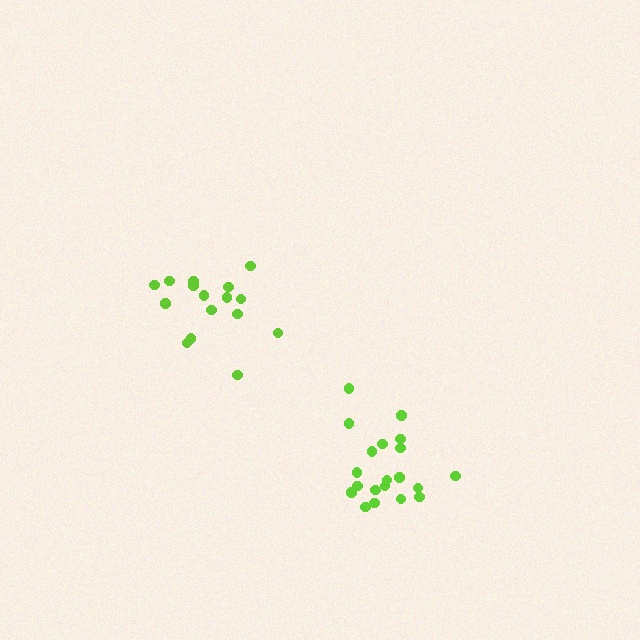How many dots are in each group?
Group 1: 20 dots, Group 2: 16 dots (36 total).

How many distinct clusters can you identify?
There are 2 distinct clusters.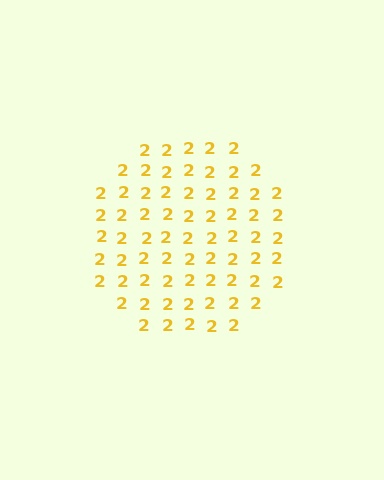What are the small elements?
The small elements are digit 2's.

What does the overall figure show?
The overall figure shows a circle.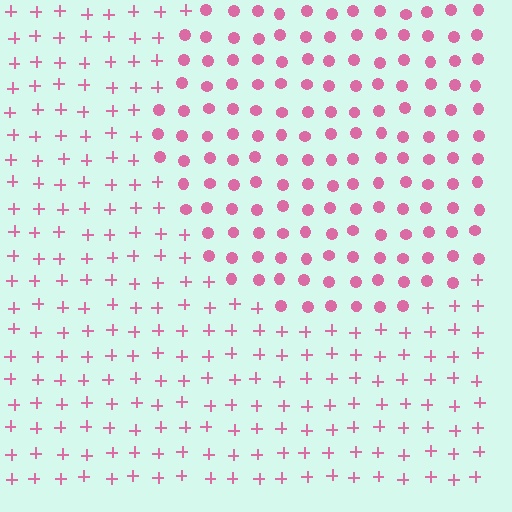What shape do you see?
I see a circle.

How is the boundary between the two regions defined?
The boundary is defined by a change in element shape: circles inside vs. plus signs outside. All elements share the same color and spacing.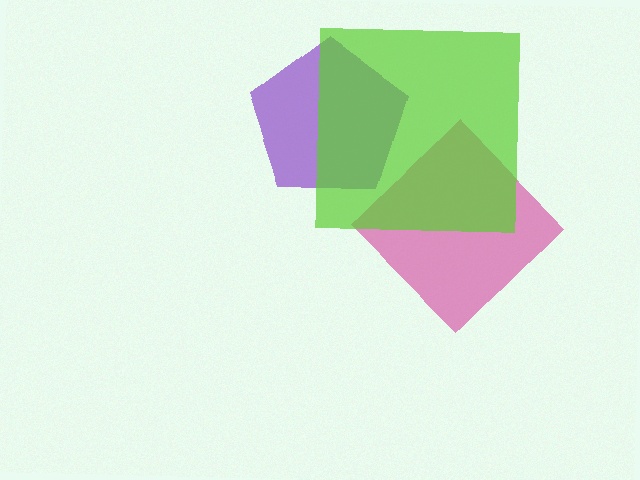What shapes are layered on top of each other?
The layered shapes are: a purple pentagon, a magenta diamond, a lime square.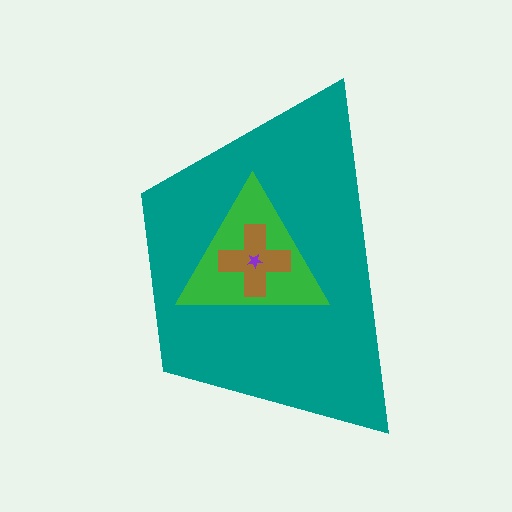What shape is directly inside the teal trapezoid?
The green triangle.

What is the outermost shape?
The teal trapezoid.